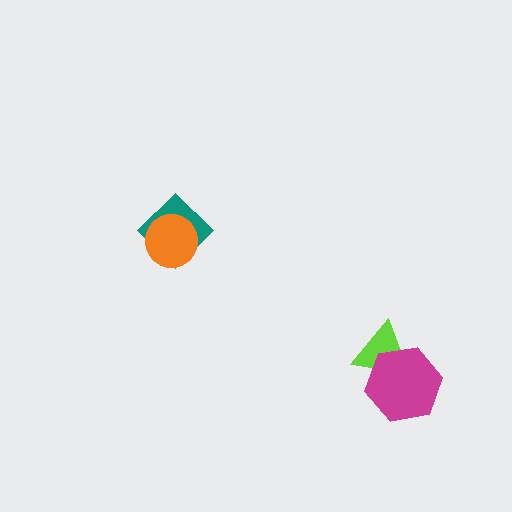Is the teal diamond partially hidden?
Yes, it is partially covered by another shape.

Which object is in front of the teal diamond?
The orange circle is in front of the teal diamond.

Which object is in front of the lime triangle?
The magenta hexagon is in front of the lime triangle.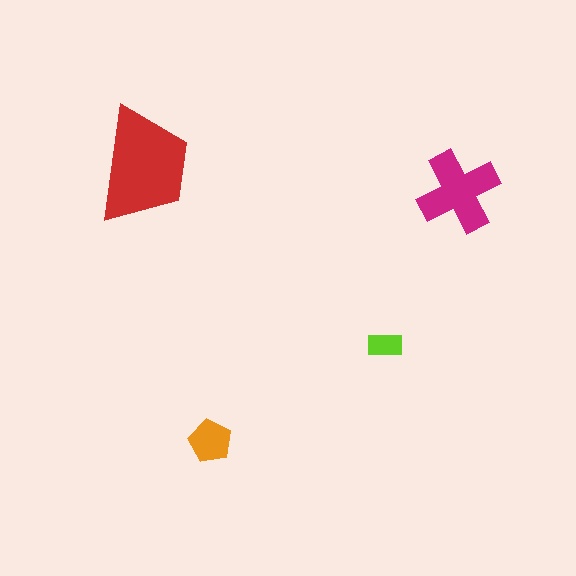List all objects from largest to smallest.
The red trapezoid, the magenta cross, the orange pentagon, the lime rectangle.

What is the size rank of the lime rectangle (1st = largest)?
4th.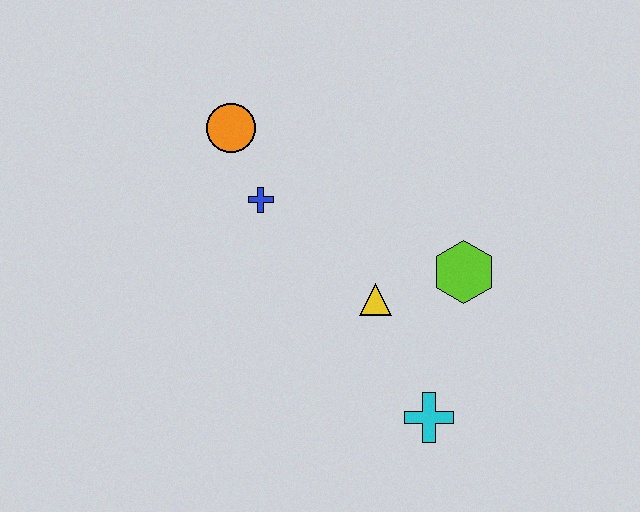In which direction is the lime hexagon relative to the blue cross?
The lime hexagon is to the right of the blue cross.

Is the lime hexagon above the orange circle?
No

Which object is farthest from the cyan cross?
The orange circle is farthest from the cyan cross.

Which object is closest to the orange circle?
The blue cross is closest to the orange circle.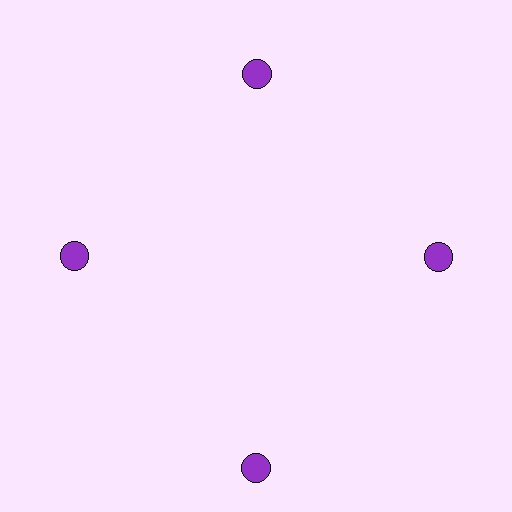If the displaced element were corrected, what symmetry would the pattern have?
It would have 4-fold rotational symmetry — the pattern would map onto itself every 90 degrees.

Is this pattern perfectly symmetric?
No. The 4 purple circles are arranged in a ring, but one element near the 6 o'clock position is pushed outward from the center, breaking the 4-fold rotational symmetry.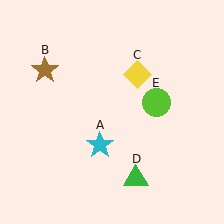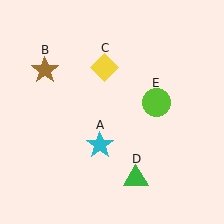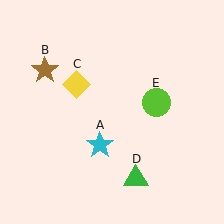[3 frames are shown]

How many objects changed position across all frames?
1 object changed position: yellow diamond (object C).